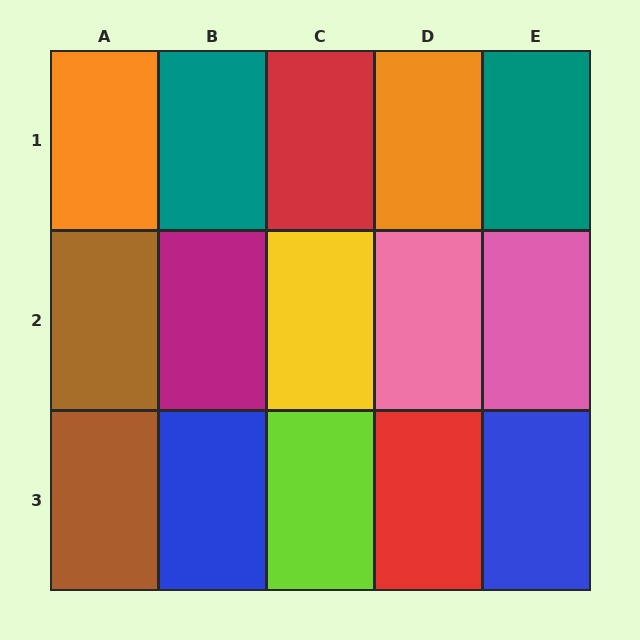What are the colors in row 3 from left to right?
Brown, blue, lime, red, blue.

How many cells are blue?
2 cells are blue.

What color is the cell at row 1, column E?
Teal.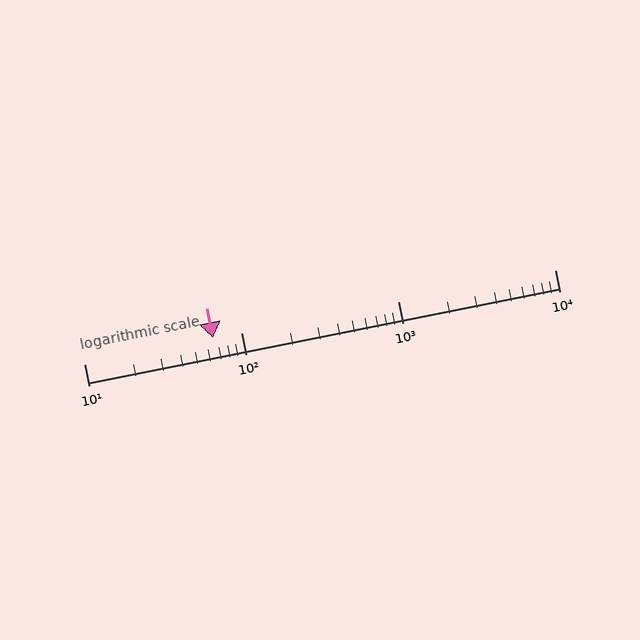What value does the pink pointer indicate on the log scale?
The pointer indicates approximately 66.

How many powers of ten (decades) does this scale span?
The scale spans 3 decades, from 10 to 10000.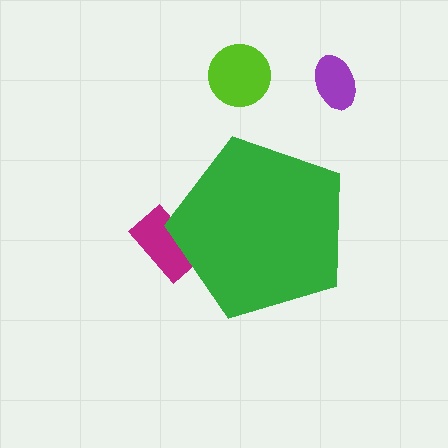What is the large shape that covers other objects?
A green pentagon.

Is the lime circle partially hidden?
No, the lime circle is fully visible.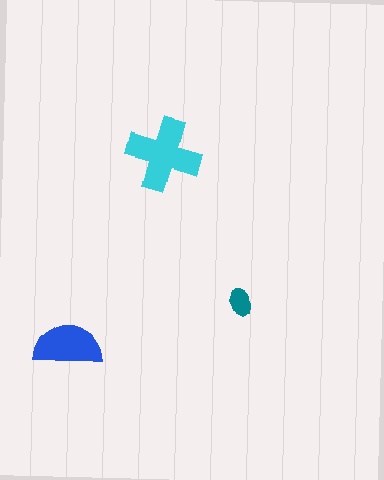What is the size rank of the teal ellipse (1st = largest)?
3rd.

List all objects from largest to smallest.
The cyan cross, the blue semicircle, the teal ellipse.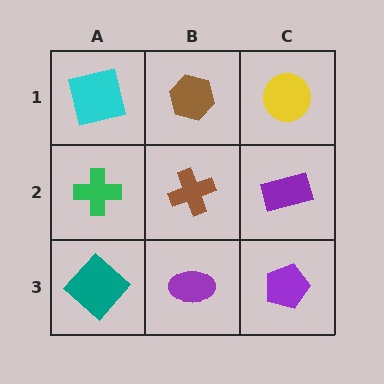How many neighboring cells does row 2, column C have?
3.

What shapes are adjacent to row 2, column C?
A yellow circle (row 1, column C), a purple pentagon (row 3, column C), a brown cross (row 2, column B).